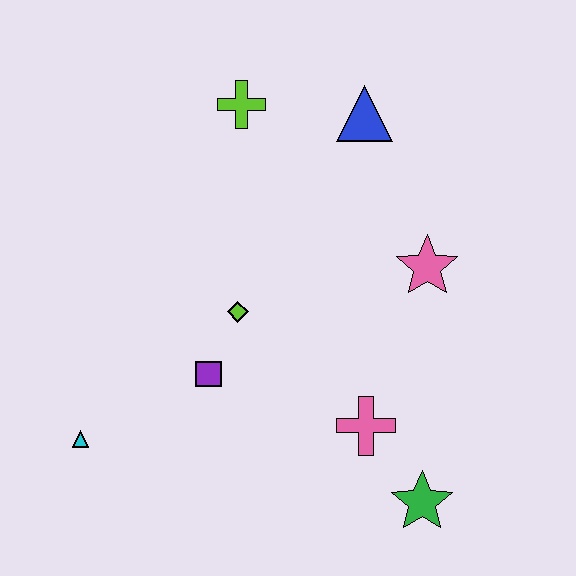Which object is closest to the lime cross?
The blue triangle is closest to the lime cross.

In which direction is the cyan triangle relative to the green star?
The cyan triangle is to the left of the green star.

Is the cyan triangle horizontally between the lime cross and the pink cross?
No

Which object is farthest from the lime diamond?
The green star is farthest from the lime diamond.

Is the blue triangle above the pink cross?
Yes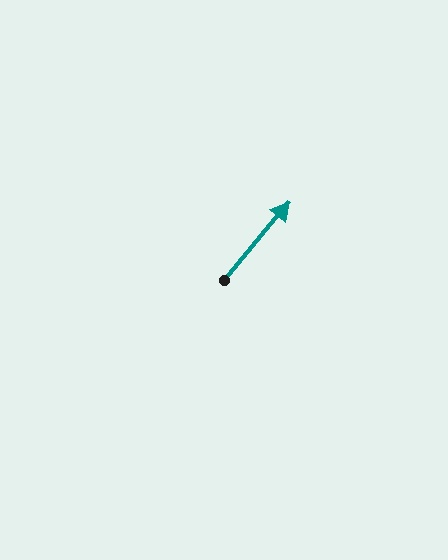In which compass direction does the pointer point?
Northeast.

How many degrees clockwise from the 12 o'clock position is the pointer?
Approximately 40 degrees.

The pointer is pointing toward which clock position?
Roughly 1 o'clock.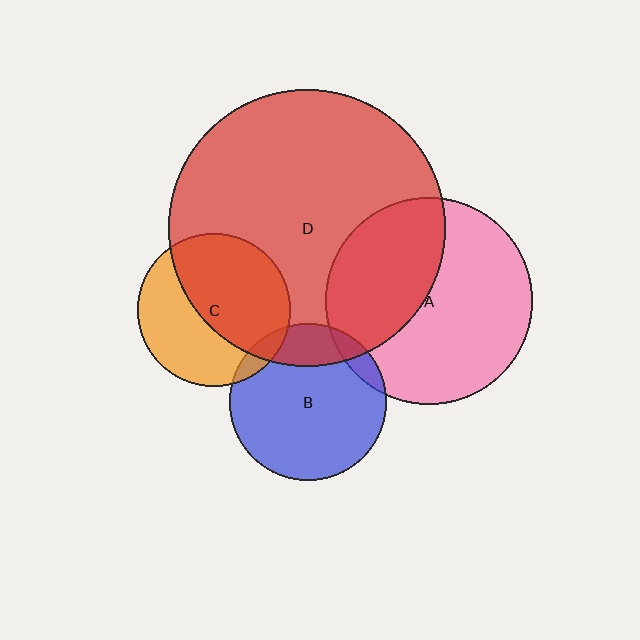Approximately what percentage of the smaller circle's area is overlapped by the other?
Approximately 20%.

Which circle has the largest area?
Circle D (red).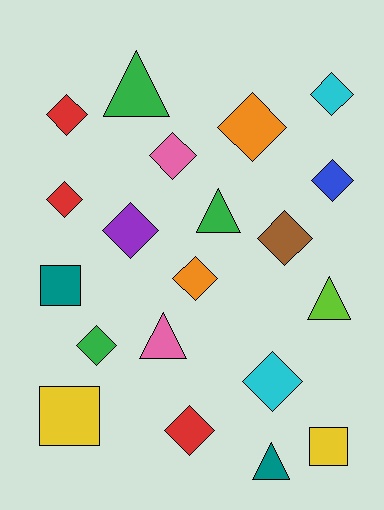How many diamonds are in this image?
There are 12 diamonds.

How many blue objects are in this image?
There is 1 blue object.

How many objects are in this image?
There are 20 objects.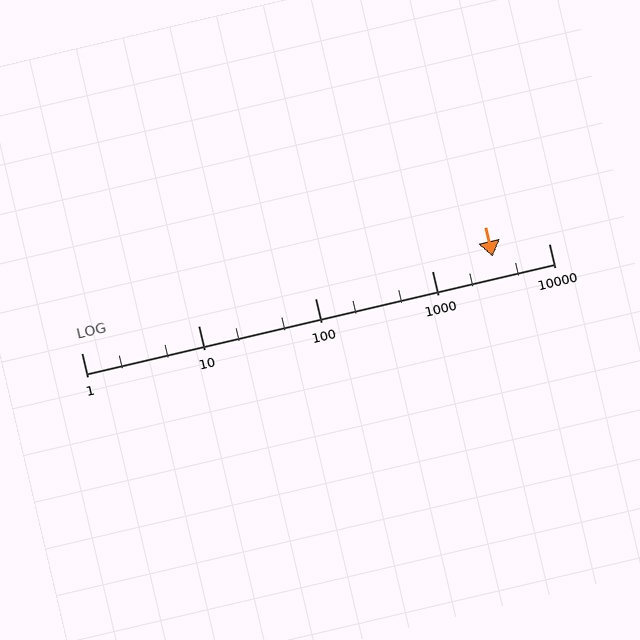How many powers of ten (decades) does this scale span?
The scale spans 4 decades, from 1 to 10000.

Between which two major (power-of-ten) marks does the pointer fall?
The pointer is between 1000 and 10000.